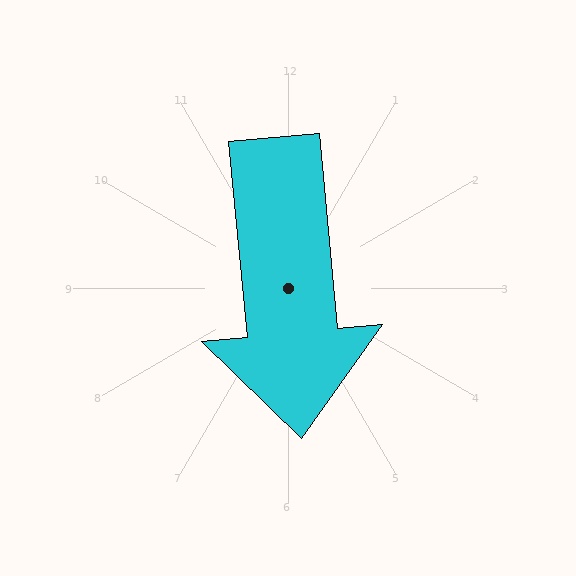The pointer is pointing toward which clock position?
Roughly 6 o'clock.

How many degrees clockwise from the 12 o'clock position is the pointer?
Approximately 175 degrees.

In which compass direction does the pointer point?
South.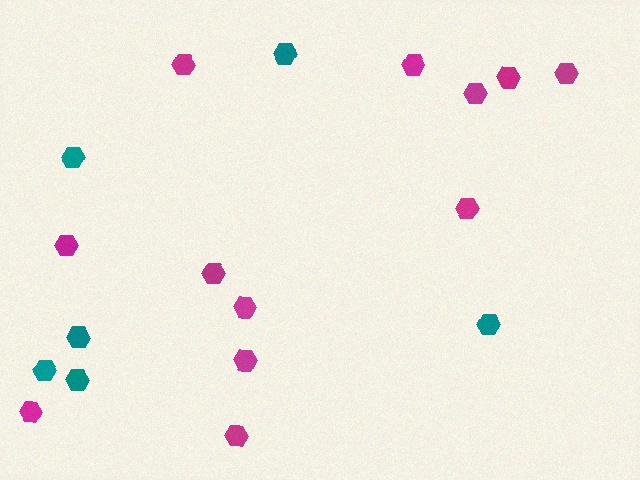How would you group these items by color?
There are 2 groups: one group of magenta hexagons (12) and one group of teal hexagons (6).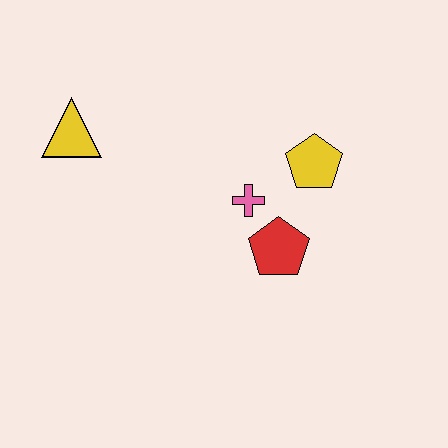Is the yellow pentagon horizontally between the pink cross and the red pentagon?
No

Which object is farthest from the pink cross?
The yellow triangle is farthest from the pink cross.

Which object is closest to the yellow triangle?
The pink cross is closest to the yellow triangle.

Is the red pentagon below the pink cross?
Yes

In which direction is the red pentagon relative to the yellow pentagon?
The red pentagon is below the yellow pentagon.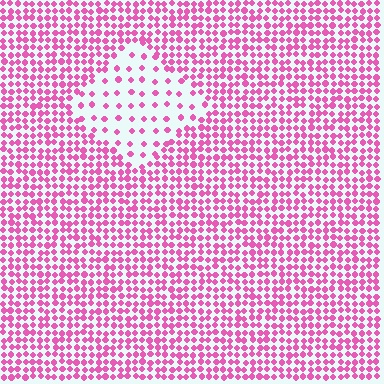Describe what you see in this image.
The image contains small pink elements arranged at two different densities. A diamond-shaped region is visible where the elements are less densely packed than the surrounding area.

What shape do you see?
I see a diamond.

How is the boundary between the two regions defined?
The boundary is defined by a change in element density (approximately 2.9x ratio). All elements are the same color, size, and shape.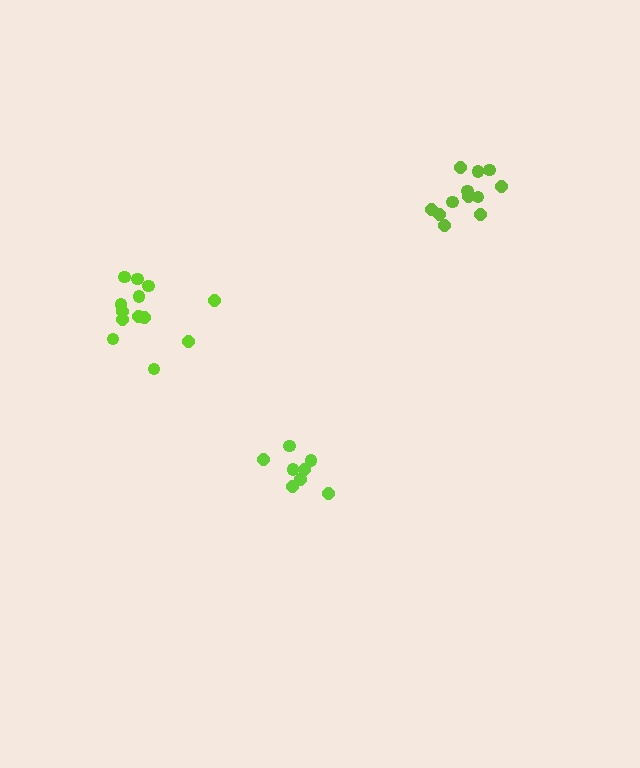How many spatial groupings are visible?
There are 3 spatial groupings.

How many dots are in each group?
Group 1: 8 dots, Group 2: 12 dots, Group 3: 13 dots (33 total).